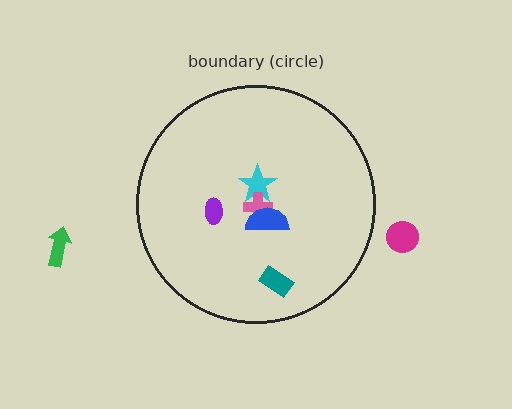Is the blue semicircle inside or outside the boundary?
Inside.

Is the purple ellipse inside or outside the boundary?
Inside.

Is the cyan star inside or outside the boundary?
Inside.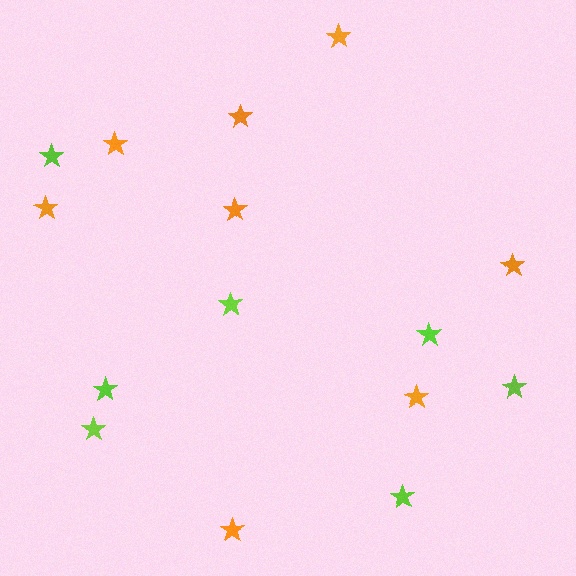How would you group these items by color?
There are 2 groups: one group of lime stars (7) and one group of orange stars (8).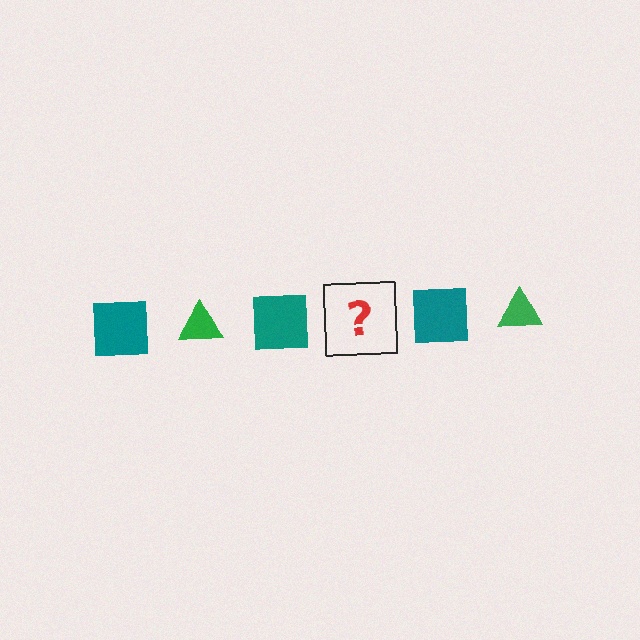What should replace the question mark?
The question mark should be replaced with a green triangle.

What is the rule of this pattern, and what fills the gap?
The rule is that the pattern alternates between teal square and green triangle. The gap should be filled with a green triangle.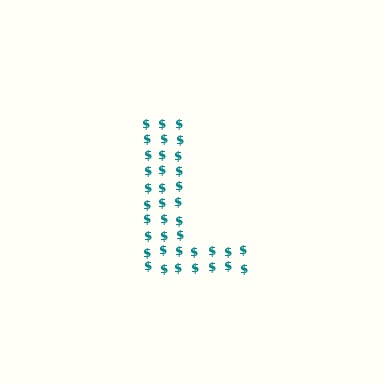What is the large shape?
The large shape is the letter L.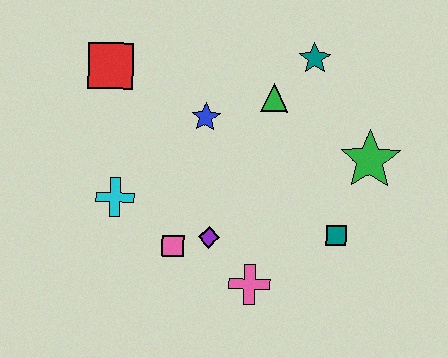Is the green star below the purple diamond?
No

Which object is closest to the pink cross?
The purple diamond is closest to the pink cross.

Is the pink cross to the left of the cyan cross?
No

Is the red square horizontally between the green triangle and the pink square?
No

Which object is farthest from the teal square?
The red square is farthest from the teal square.